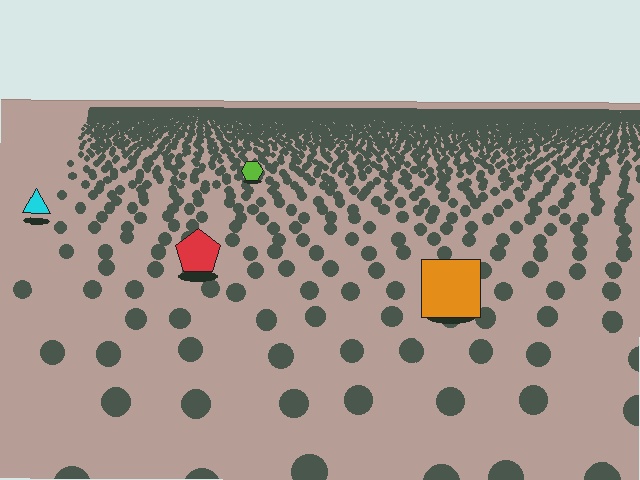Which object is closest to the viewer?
The orange square is closest. The texture marks near it are larger and more spread out.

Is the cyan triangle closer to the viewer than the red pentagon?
No. The red pentagon is closer — you can tell from the texture gradient: the ground texture is coarser near it.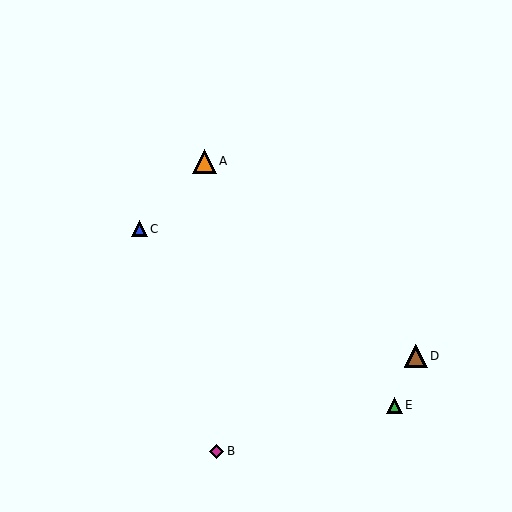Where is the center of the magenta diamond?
The center of the magenta diamond is at (217, 451).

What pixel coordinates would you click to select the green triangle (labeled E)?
Click at (395, 405) to select the green triangle E.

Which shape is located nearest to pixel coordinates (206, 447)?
The magenta diamond (labeled B) at (217, 451) is nearest to that location.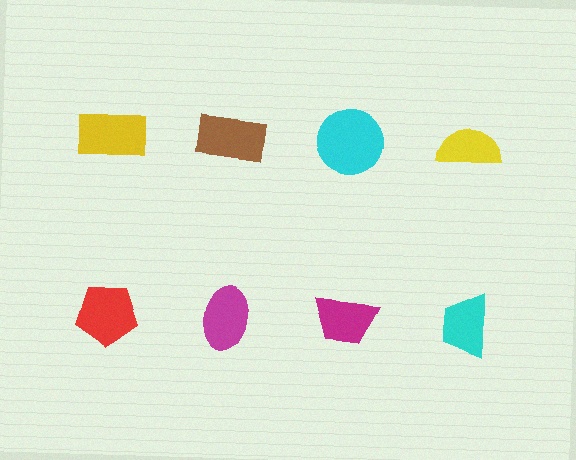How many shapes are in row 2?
4 shapes.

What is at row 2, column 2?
A magenta ellipse.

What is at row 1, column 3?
A cyan circle.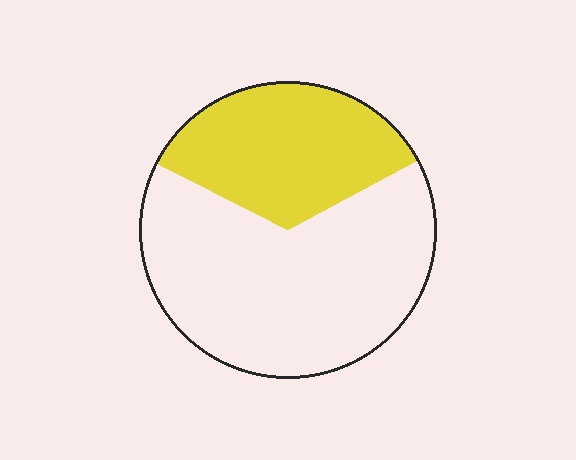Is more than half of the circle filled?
No.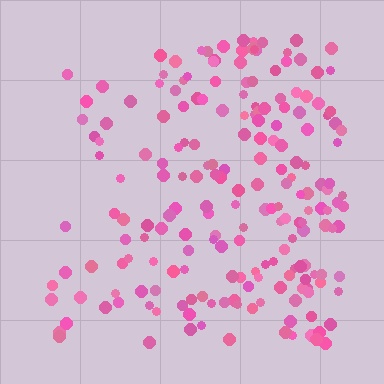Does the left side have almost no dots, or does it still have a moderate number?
Still a moderate number, just noticeably fewer than the right.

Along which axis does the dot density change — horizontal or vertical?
Horizontal.